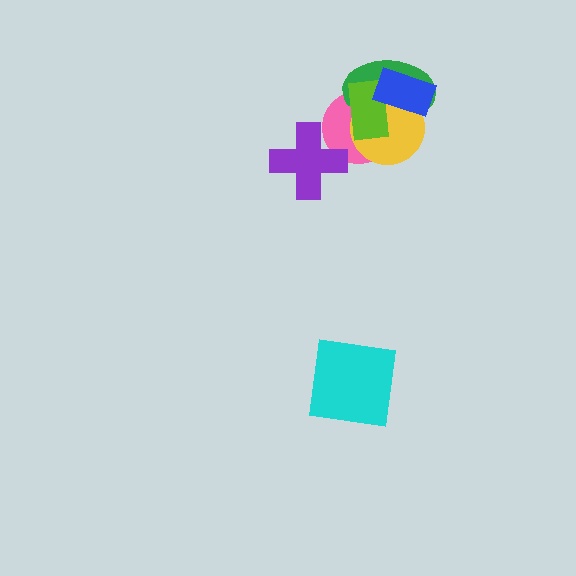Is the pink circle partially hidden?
Yes, it is partially covered by another shape.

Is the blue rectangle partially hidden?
No, no other shape covers it.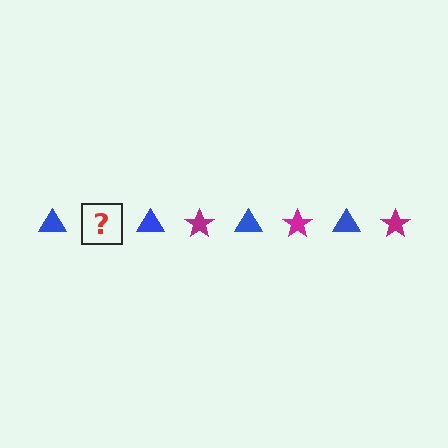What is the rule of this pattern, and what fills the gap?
The rule is that the pattern alternates between blue triangle and magenta star. The gap should be filled with a magenta star.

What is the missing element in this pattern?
The missing element is a magenta star.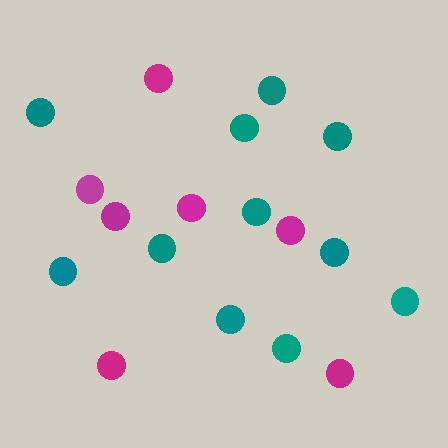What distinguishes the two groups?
There are 2 groups: one group of magenta circles (7) and one group of teal circles (11).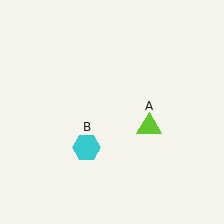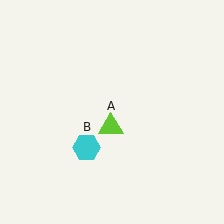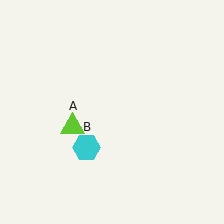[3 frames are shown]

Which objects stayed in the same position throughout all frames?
Cyan hexagon (object B) remained stationary.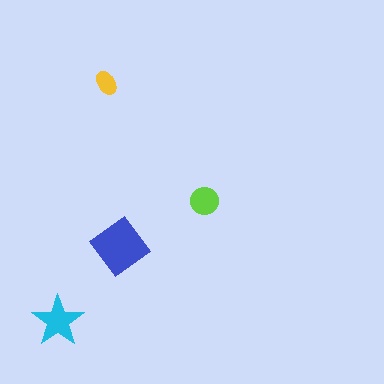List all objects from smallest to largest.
The yellow ellipse, the lime circle, the cyan star, the blue diamond.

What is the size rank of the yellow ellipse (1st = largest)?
4th.